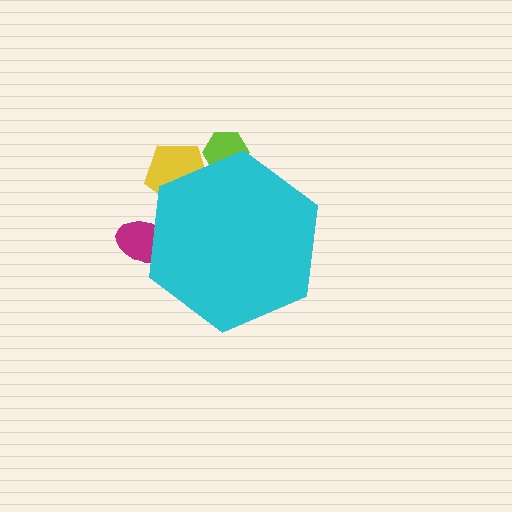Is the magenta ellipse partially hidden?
Yes, the magenta ellipse is partially hidden behind the cyan hexagon.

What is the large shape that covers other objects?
A cyan hexagon.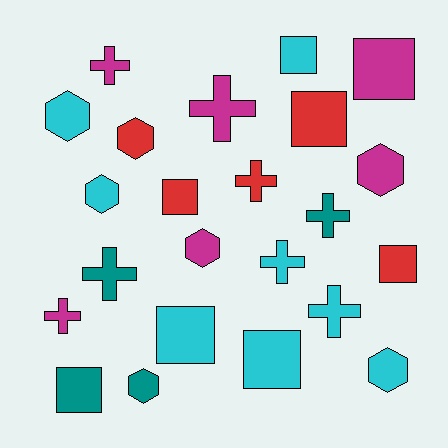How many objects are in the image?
There are 23 objects.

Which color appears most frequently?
Cyan, with 8 objects.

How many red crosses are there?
There is 1 red cross.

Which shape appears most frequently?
Square, with 8 objects.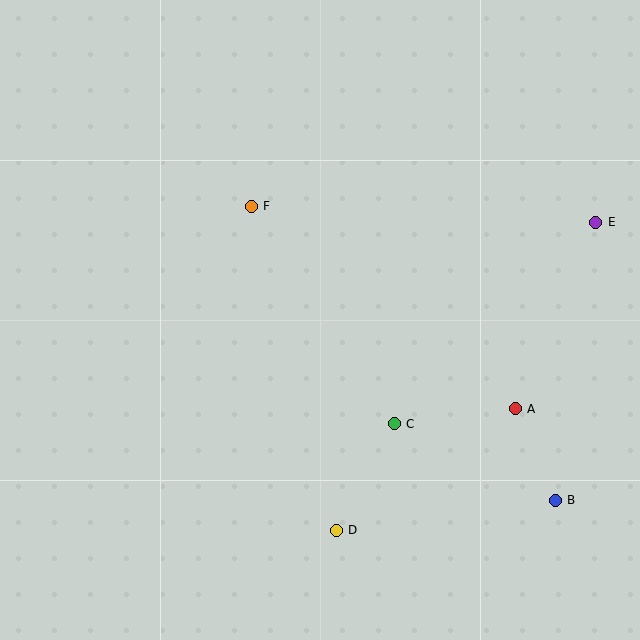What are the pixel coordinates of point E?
Point E is at (596, 222).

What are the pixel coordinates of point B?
Point B is at (555, 500).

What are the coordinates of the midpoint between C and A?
The midpoint between C and A is at (455, 416).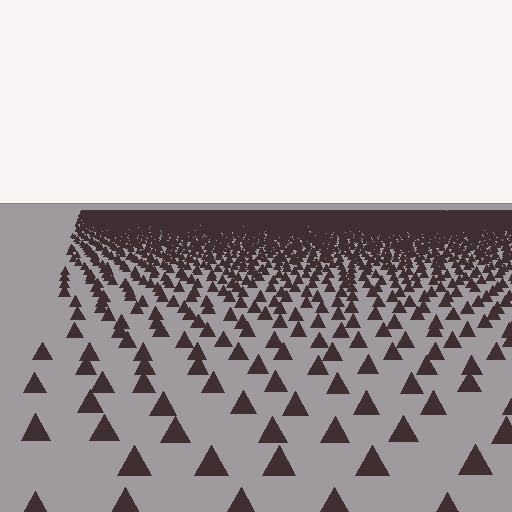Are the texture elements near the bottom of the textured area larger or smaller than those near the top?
Larger. Near the bottom, elements are closer to the viewer and appear at a bigger on-screen size.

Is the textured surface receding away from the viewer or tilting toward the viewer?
The surface is receding away from the viewer. Texture elements get smaller and denser toward the top.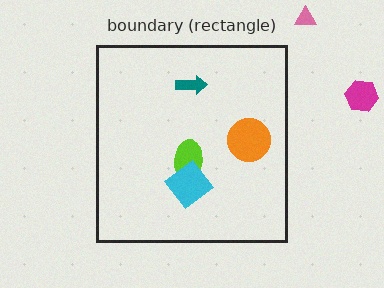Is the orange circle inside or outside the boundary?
Inside.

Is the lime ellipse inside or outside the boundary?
Inside.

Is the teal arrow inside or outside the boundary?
Inside.